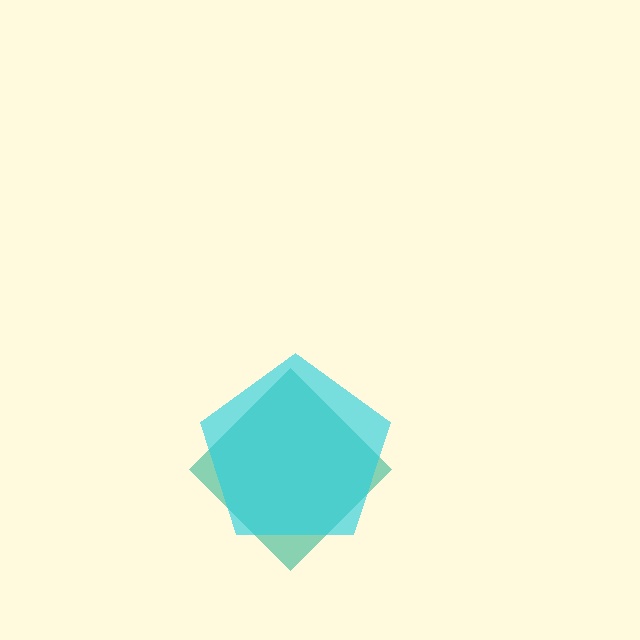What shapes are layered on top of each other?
The layered shapes are: a teal diamond, a cyan pentagon.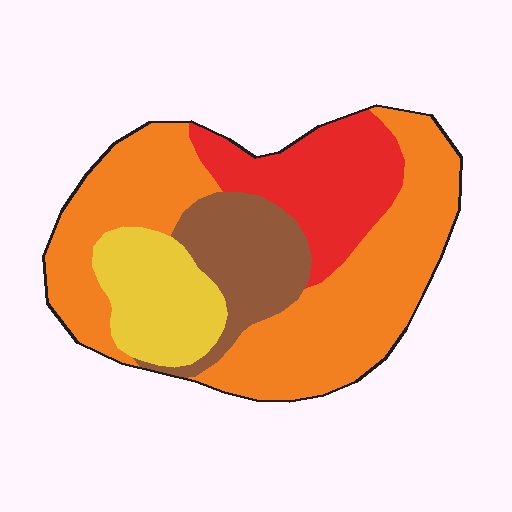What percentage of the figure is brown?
Brown takes up less than a sixth of the figure.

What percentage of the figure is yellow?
Yellow covers 15% of the figure.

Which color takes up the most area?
Orange, at roughly 50%.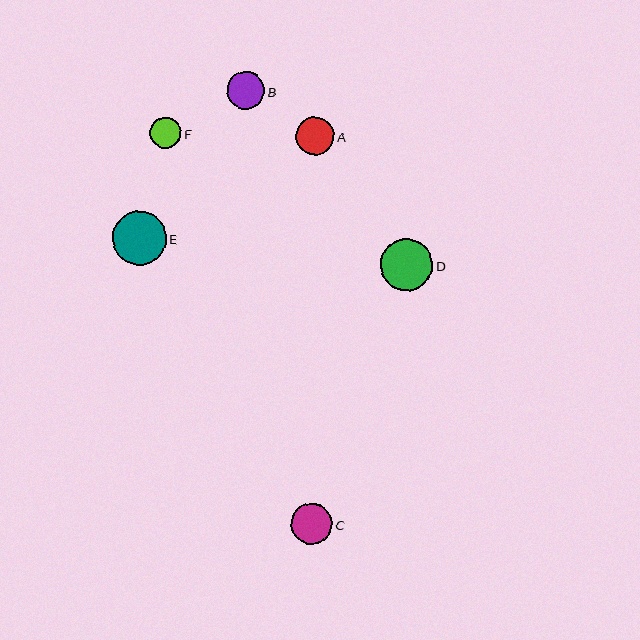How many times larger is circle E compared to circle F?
Circle E is approximately 1.7 times the size of circle F.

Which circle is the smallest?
Circle F is the smallest with a size of approximately 31 pixels.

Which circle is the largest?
Circle E is the largest with a size of approximately 54 pixels.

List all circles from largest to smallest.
From largest to smallest: E, D, C, A, B, F.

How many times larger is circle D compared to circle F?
Circle D is approximately 1.7 times the size of circle F.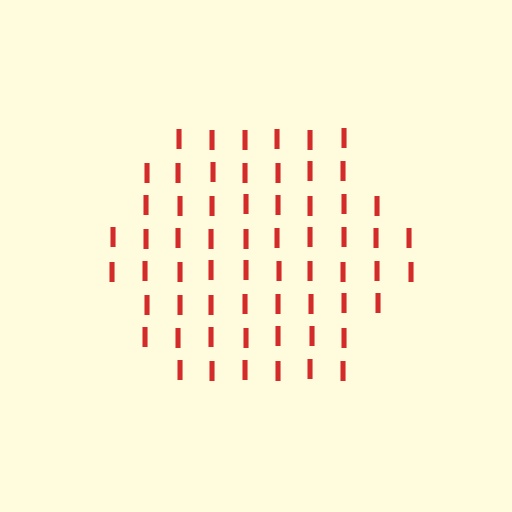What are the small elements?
The small elements are letter I's.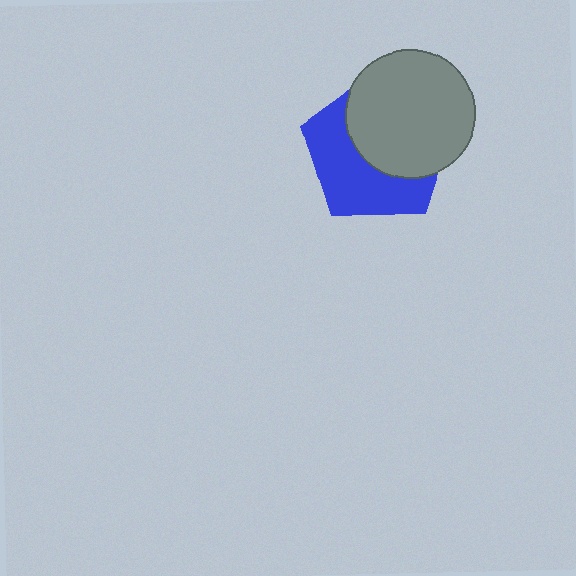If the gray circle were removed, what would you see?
You would see the complete blue pentagon.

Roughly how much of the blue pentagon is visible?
About half of it is visible (roughly 48%).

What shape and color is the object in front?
The object in front is a gray circle.